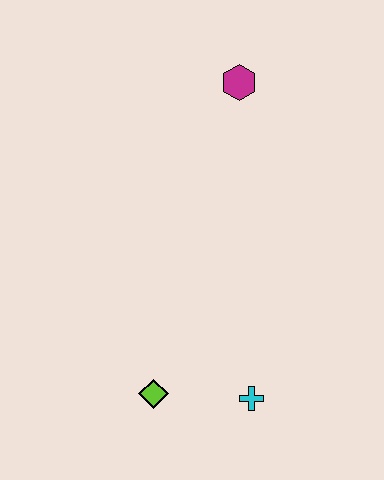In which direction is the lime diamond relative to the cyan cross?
The lime diamond is to the left of the cyan cross.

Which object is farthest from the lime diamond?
The magenta hexagon is farthest from the lime diamond.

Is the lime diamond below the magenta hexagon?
Yes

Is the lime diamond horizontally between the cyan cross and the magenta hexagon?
No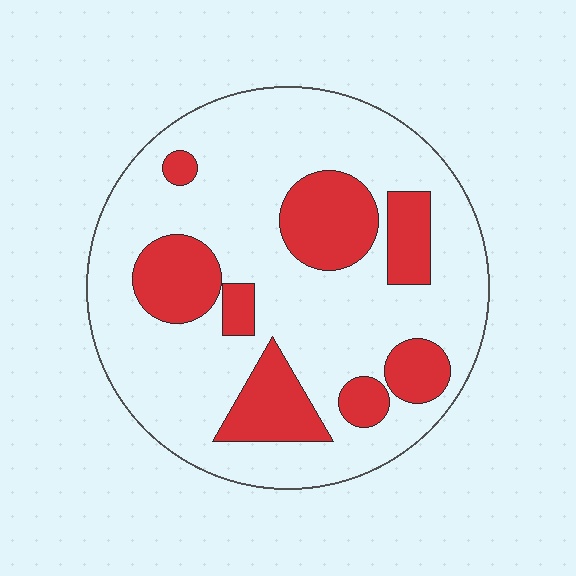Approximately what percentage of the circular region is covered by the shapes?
Approximately 25%.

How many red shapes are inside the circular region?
8.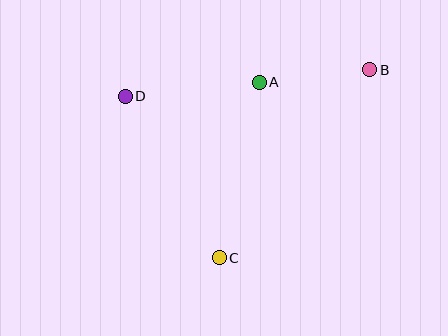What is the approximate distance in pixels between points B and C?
The distance between B and C is approximately 241 pixels.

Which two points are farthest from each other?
Points B and D are farthest from each other.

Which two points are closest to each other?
Points A and B are closest to each other.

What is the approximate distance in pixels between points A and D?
The distance between A and D is approximately 135 pixels.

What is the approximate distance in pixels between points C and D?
The distance between C and D is approximately 187 pixels.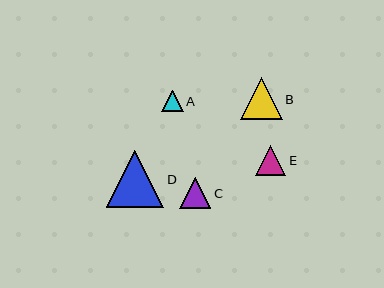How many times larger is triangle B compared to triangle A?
Triangle B is approximately 2.0 times the size of triangle A.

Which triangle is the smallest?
Triangle A is the smallest with a size of approximately 21 pixels.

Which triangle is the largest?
Triangle D is the largest with a size of approximately 57 pixels.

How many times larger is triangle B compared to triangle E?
Triangle B is approximately 1.4 times the size of triangle E.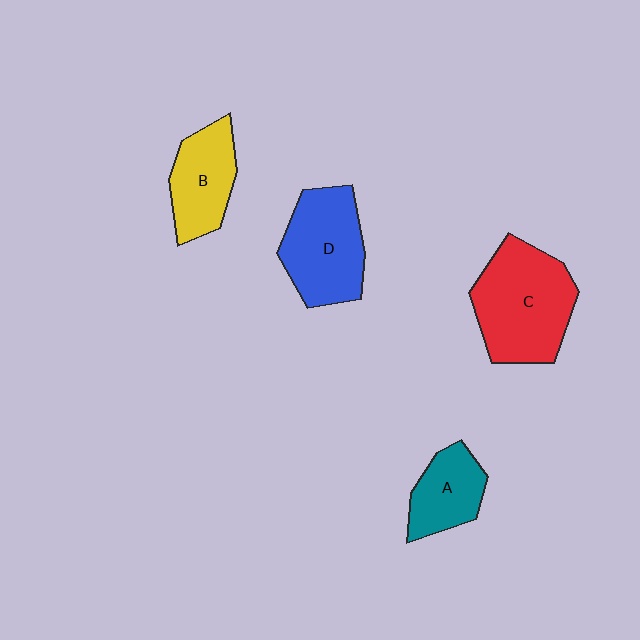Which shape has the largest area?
Shape C (red).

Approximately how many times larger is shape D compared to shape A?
Approximately 1.6 times.